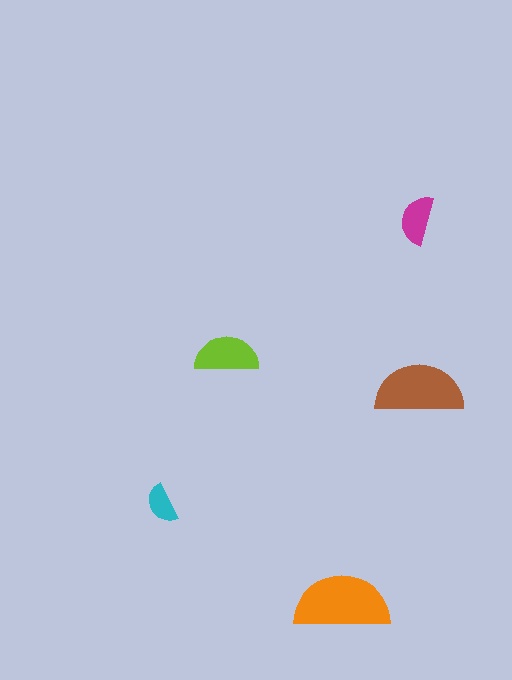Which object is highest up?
The magenta semicircle is topmost.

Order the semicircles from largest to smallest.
the orange one, the brown one, the lime one, the magenta one, the cyan one.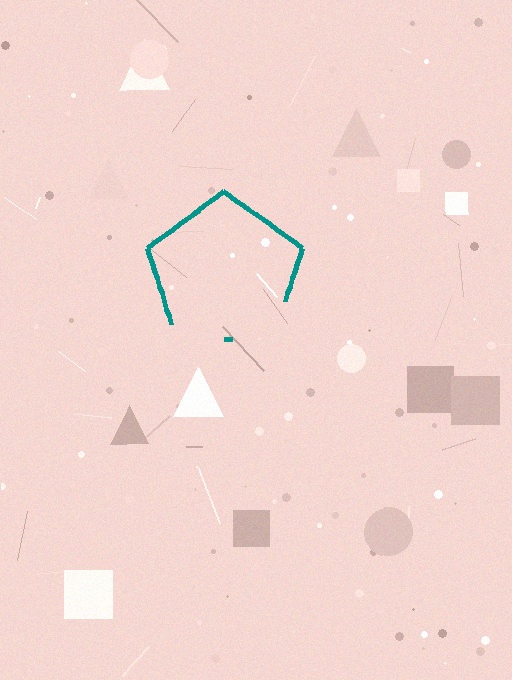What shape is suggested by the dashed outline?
The dashed outline suggests a pentagon.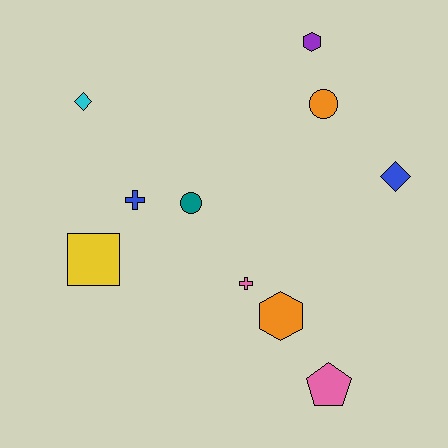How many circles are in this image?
There are 2 circles.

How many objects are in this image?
There are 10 objects.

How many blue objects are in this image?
There are 2 blue objects.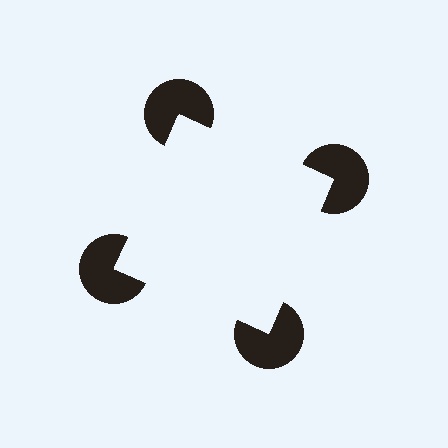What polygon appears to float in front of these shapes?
An illusory square — its edges are inferred from the aligned wedge cuts in the pac-man discs, not physically drawn.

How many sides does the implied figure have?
4 sides.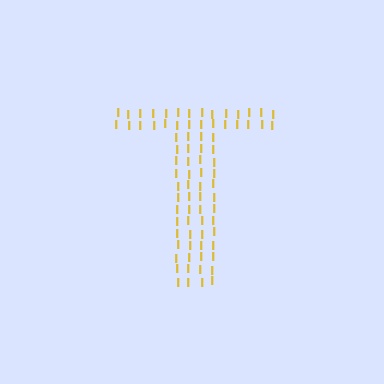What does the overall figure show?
The overall figure shows the letter T.